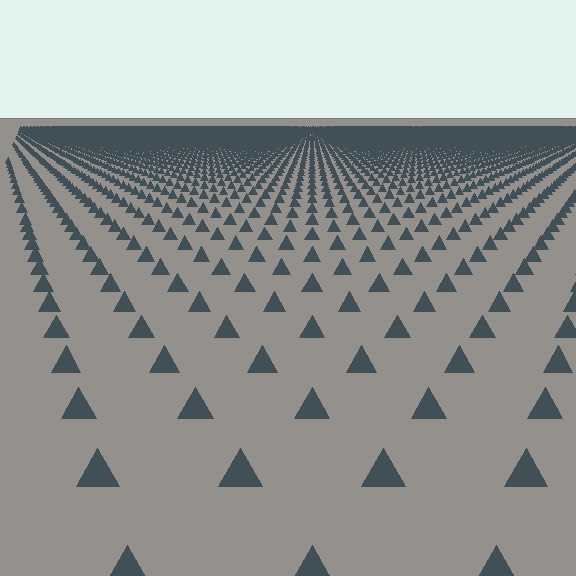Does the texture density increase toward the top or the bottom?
Density increases toward the top.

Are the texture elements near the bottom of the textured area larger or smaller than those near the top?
Larger. Near the bottom, elements are closer to the viewer and appear at a bigger on-screen size.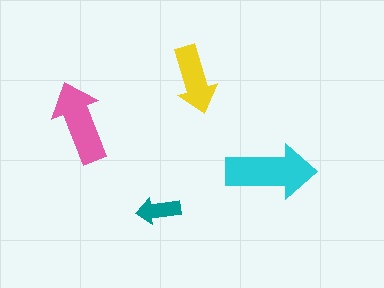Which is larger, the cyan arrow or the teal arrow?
The cyan one.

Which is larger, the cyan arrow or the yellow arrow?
The cyan one.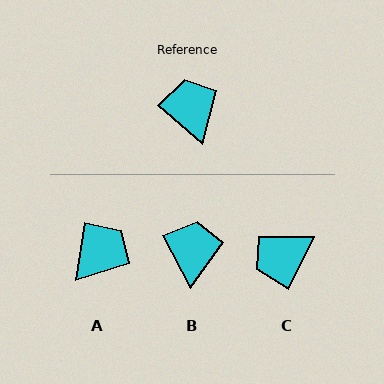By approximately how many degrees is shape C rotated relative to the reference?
Approximately 105 degrees counter-clockwise.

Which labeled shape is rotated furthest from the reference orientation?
C, about 105 degrees away.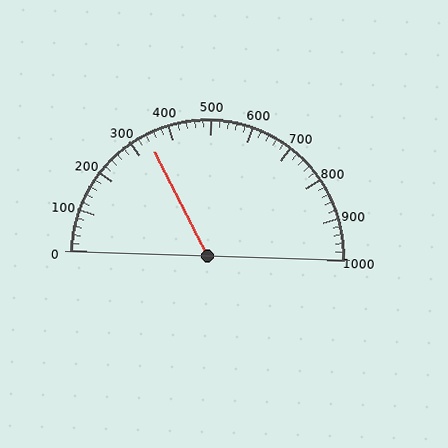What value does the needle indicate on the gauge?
The needle indicates approximately 340.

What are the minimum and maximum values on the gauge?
The gauge ranges from 0 to 1000.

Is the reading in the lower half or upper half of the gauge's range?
The reading is in the lower half of the range (0 to 1000).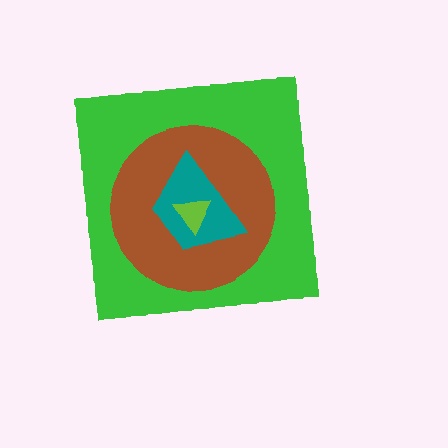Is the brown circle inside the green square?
Yes.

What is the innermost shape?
The lime triangle.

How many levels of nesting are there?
4.